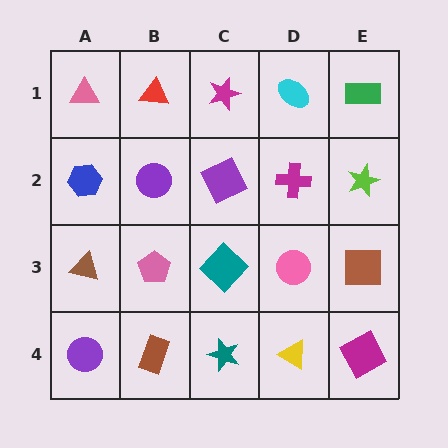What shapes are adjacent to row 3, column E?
A lime star (row 2, column E), a magenta square (row 4, column E), a pink circle (row 3, column D).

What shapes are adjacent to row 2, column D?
A cyan ellipse (row 1, column D), a pink circle (row 3, column D), a purple square (row 2, column C), a lime star (row 2, column E).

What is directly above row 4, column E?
A brown square.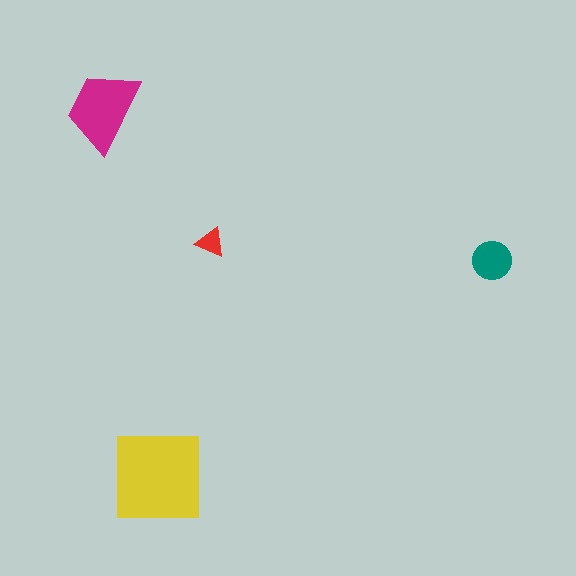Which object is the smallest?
The red triangle.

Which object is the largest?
The yellow square.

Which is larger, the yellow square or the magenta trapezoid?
The yellow square.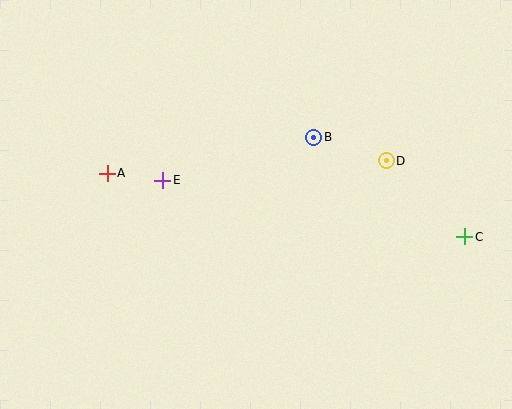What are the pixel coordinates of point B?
Point B is at (314, 137).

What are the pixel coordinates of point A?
Point A is at (107, 173).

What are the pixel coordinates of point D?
Point D is at (386, 161).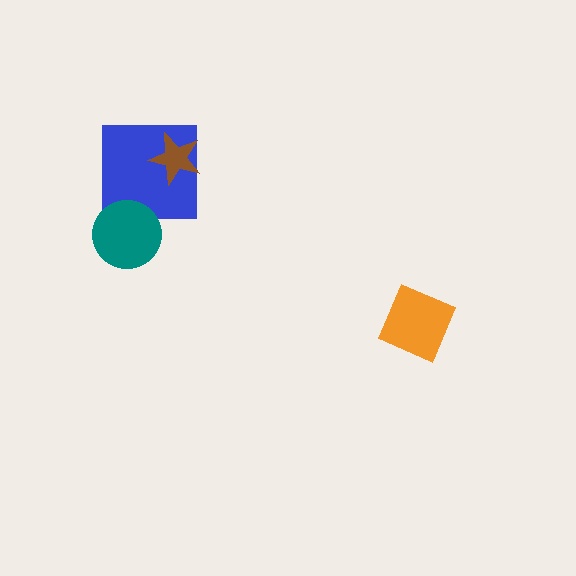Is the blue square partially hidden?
Yes, it is partially covered by another shape.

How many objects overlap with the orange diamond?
0 objects overlap with the orange diamond.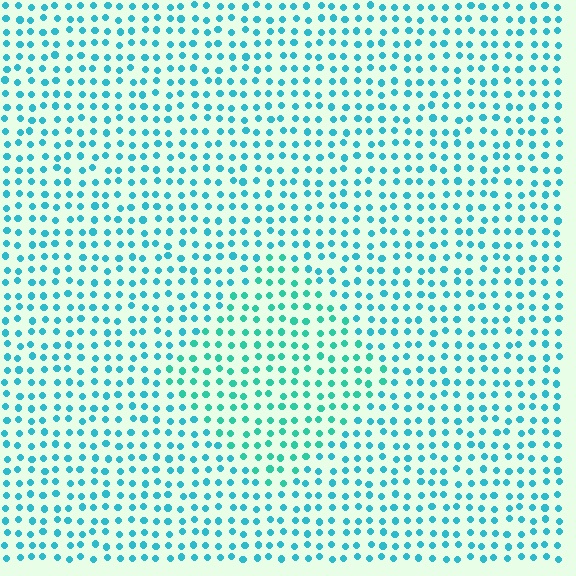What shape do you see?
I see a diamond.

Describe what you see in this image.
The image is filled with small cyan elements in a uniform arrangement. A diamond-shaped region is visible where the elements are tinted to a slightly different hue, forming a subtle color boundary.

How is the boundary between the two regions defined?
The boundary is defined purely by a slight shift in hue (about 22 degrees). Spacing, size, and orientation are identical on both sides.